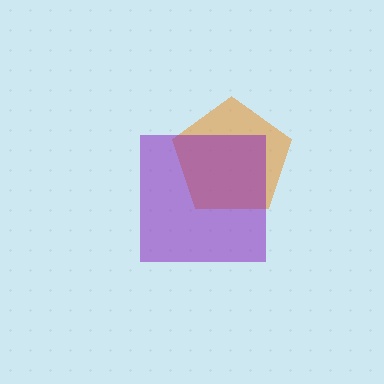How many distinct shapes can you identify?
There are 2 distinct shapes: an orange pentagon, a purple square.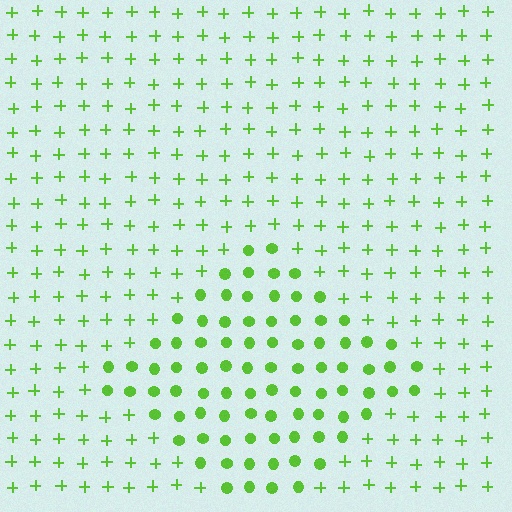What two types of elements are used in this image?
The image uses circles inside the diamond region and plus signs outside it.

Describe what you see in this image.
The image is filled with small lime elements arranged in a uniform grid. A diamond-shaped region contains circles, while the surrounding area contains plus signs. The boundary is defined purely by the change in element shape.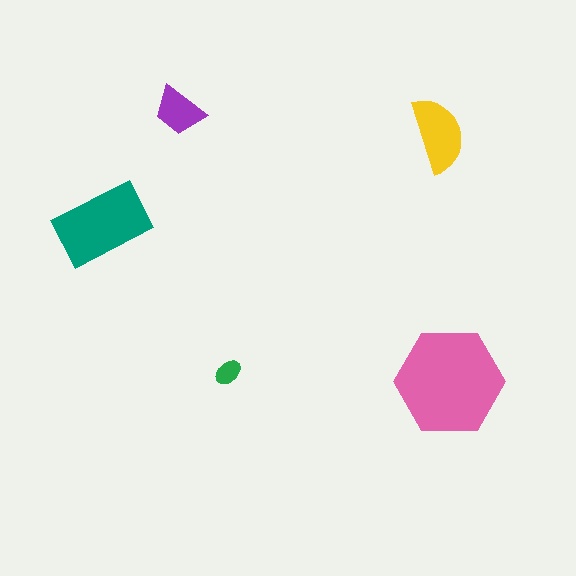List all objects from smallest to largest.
The green ellipse, the purple trapezoid, the yellow semicircle, the teal rectangle, the pink hexagon.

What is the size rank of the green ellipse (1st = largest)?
5th.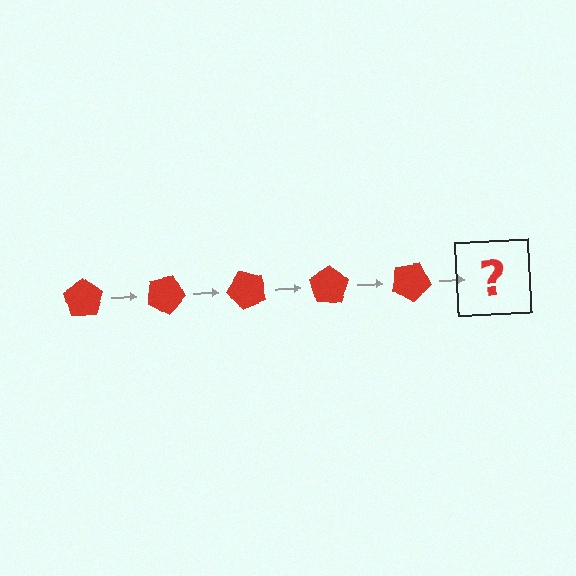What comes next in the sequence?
The next element should be a red pentagon rotated 125 degrees.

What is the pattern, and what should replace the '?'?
The pattern is that the pentagon rotates 25 degrees each step. The '?' should be a red pentagon rotated 125 degrees.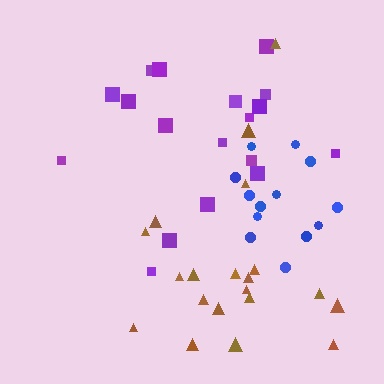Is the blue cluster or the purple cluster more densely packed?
Blue.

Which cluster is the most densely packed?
Blue.